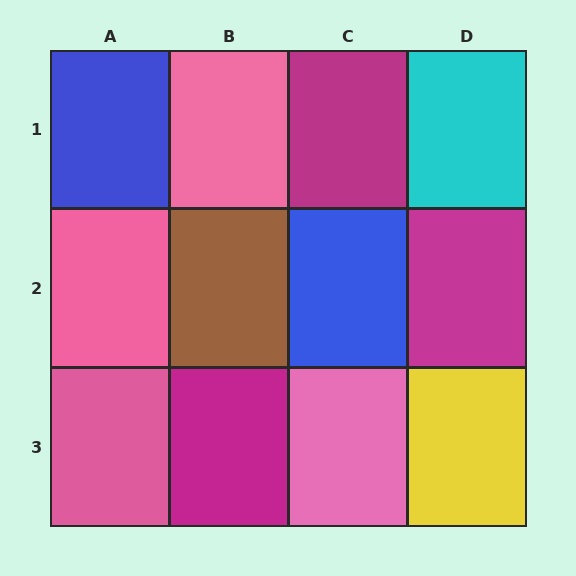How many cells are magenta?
3 cells are magenta.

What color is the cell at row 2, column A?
Pink.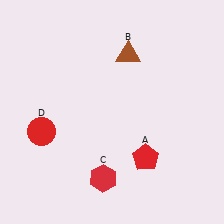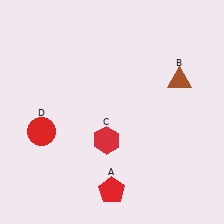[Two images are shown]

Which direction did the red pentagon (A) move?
The red pentagon (A) moved left.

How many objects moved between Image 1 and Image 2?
3 objects moved between the two images.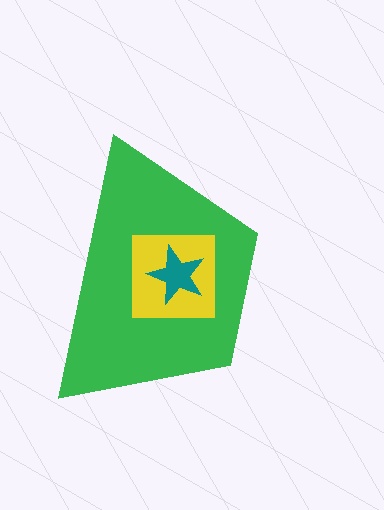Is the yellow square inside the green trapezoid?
Yes.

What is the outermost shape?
The green trapezoid.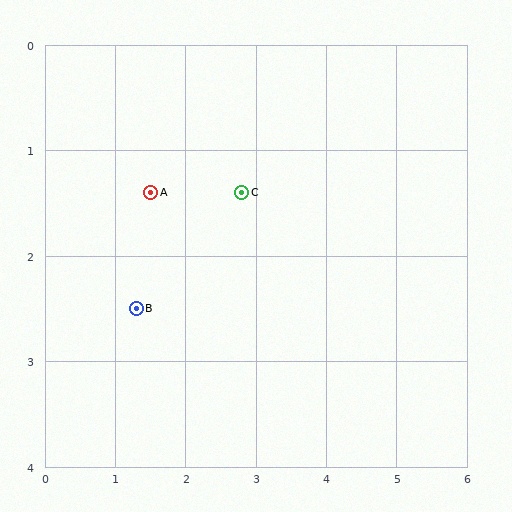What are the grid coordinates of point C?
Point C is at approximately (2.8, 1.4).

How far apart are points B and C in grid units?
Points B and C are about 1.9 grid units apart.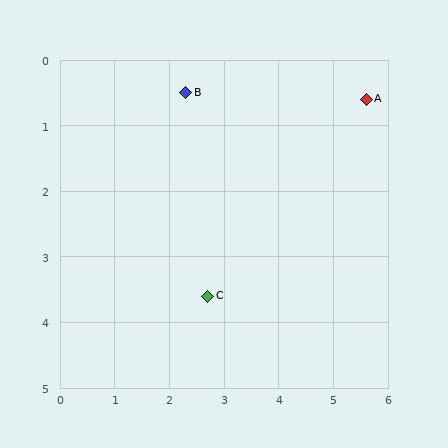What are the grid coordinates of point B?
Point B is at approximately (2.3, 0.5).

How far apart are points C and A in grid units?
Points C and A are about 4.2 grid units apart.